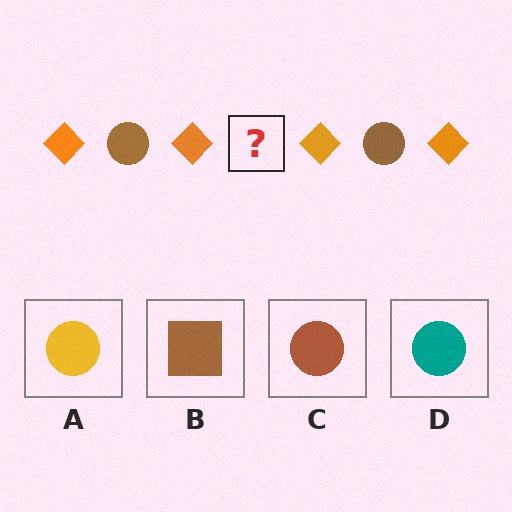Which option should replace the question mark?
Option C.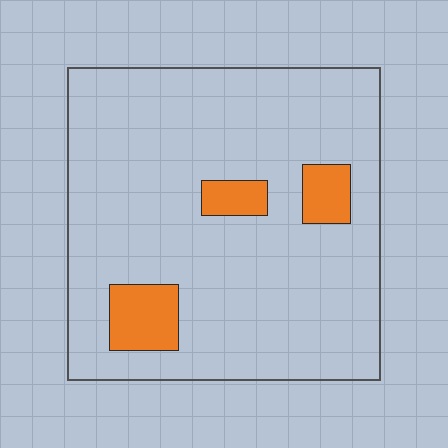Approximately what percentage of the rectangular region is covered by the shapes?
Approximately 10%.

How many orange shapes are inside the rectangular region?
3.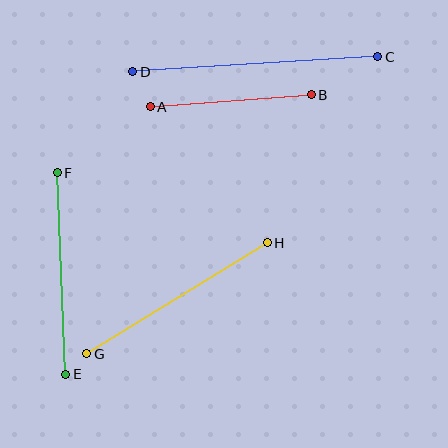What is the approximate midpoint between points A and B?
The midpoint is at approximately (231, 101) pixels.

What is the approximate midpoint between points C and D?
The midpoint is at approximately (255, 64) pixels.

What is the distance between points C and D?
The distance is approximately 246 pixels.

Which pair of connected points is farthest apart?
Points C and D are farthest apart.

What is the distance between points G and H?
The distance is approximately 212 pixels.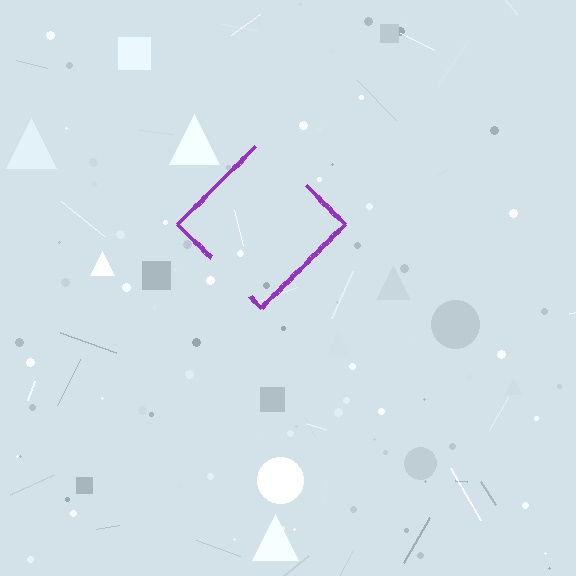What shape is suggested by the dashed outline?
The dashed outline suggests a diamond.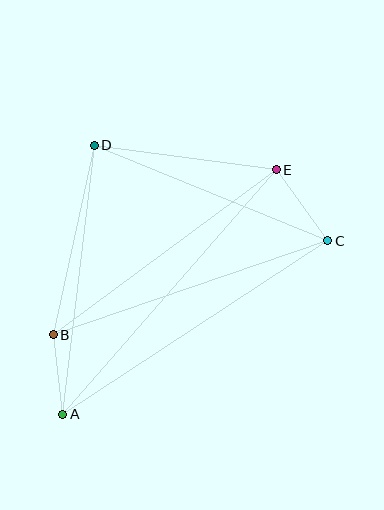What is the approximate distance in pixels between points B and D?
The distance between B and D is approximately 194 pixels.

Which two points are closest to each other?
Points A and B are closest to each other.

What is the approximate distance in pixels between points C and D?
The distance between C and D is approximately 252 pixels.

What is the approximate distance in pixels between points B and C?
The distance between B and C is approximately 290 pixels.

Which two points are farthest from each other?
Points A and E are farthest from each other.